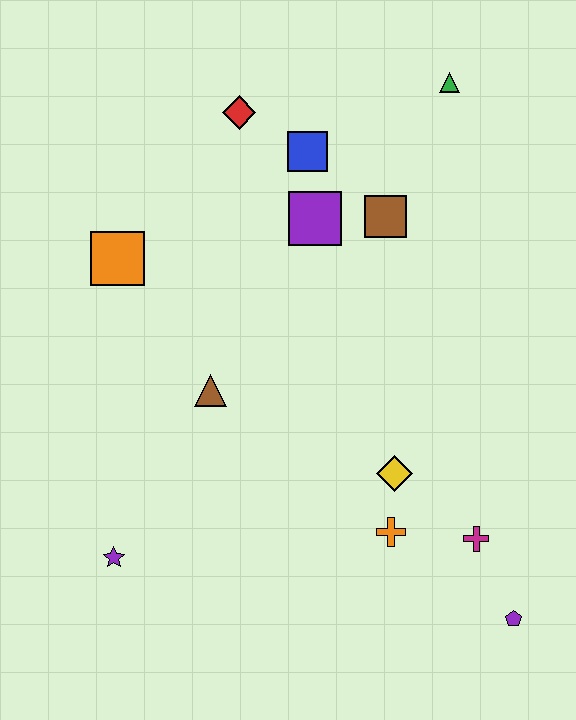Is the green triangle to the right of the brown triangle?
Yes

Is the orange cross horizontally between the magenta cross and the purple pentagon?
No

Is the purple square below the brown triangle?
No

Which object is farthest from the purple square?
The purple pentagon is farthest from the purple square.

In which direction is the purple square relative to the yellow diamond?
The purple square is above the yellow diamond.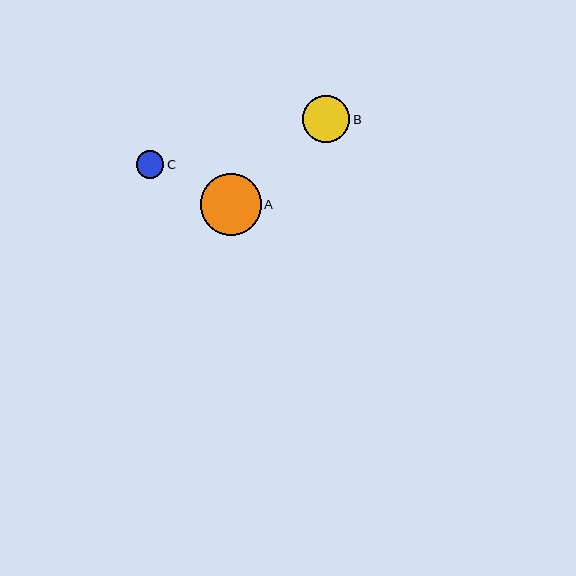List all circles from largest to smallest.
From largest to smallest: A, B, C.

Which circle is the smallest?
Circle C is the smallest with a size of approximately 27 pixels.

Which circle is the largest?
Circle A is the largest with a size of approximately 61 pixels.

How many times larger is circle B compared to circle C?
Circle B is approximately 1.7 times the size of circle C.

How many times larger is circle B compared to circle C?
Circle B is approximately 1.7 times the size of circle C.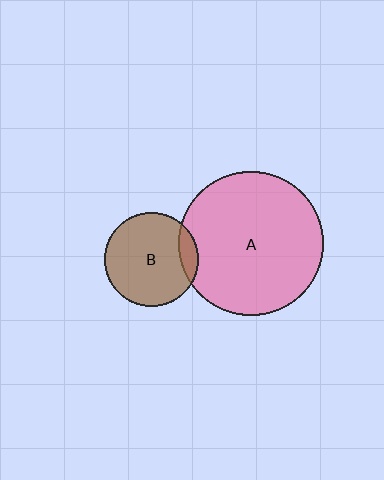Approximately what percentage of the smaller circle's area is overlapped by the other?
Approximately 10%.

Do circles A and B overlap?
Yes.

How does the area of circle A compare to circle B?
Approximately 2.3 times.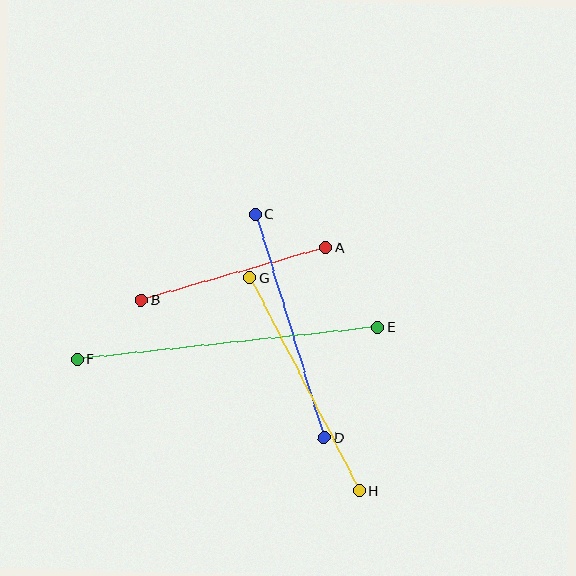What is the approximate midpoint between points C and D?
The midpoint is at approximately (290, 326) pixels.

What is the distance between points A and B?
The distance is approximately 192 pixels.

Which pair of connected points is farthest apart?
Points E and F are farthest apart.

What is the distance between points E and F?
The distance is approximately 302 pixels.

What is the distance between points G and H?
The distance is approximately 239 pixels.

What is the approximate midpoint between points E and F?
The midpoint is at approximately (228, 343) pixels.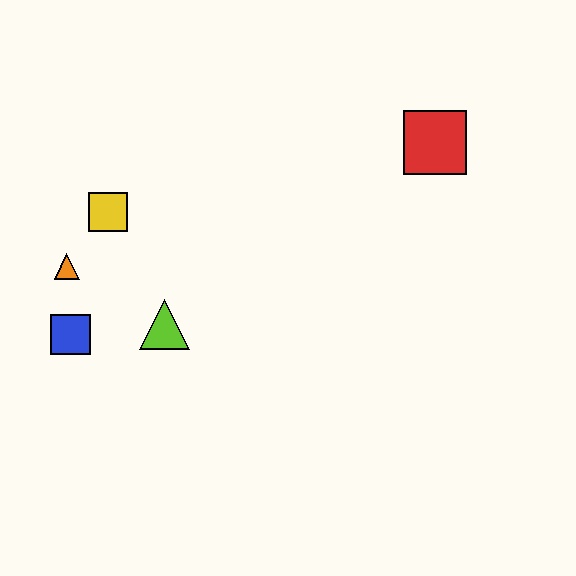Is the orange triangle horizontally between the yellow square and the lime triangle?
No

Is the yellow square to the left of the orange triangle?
No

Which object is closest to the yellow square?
The orange triangle is closest to the yellow square.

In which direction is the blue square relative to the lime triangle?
The blue square is to the left of the lime triangle.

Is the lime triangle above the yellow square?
No